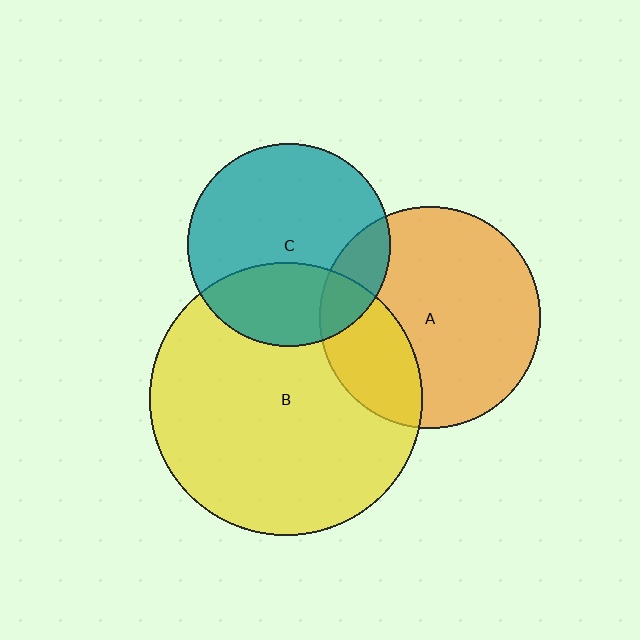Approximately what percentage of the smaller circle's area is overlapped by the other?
Approximately 30%.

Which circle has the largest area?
Circle B (yellow).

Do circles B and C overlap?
Yes.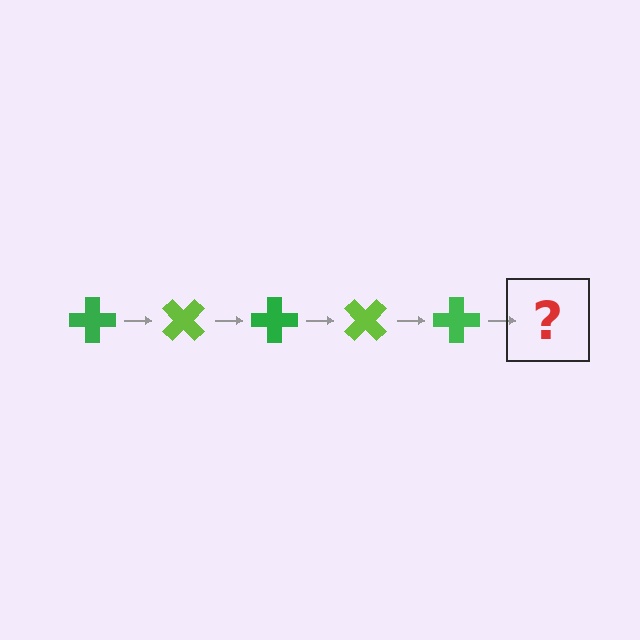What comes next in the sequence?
The next element should be a lime cross, rotated 225 degrees from the start.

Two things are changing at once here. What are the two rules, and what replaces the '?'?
The two rules are that it rotates 45 degrees each step and the color cycles through green and lime. The '?' should be a lime cross, rotated 225 degrees from the start.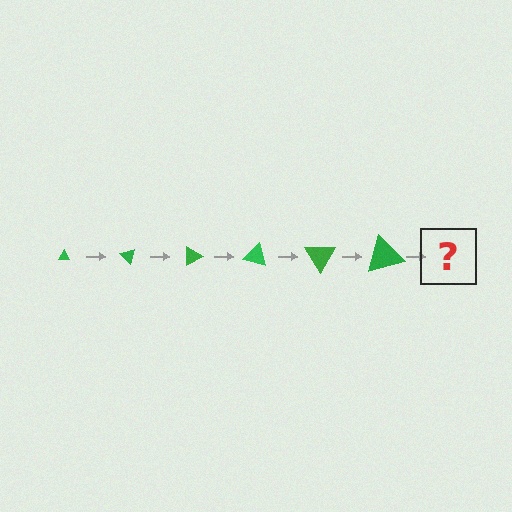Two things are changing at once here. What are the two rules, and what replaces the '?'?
The two rules are that the triangle grows larger each step and it rotates 45 degrees each step. The '?' should be a triangle, larger than the previous one and rotated 270 degrees from the start.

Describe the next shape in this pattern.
It should be a triangle, larger than the previous one and rotated 270 degrees from the start.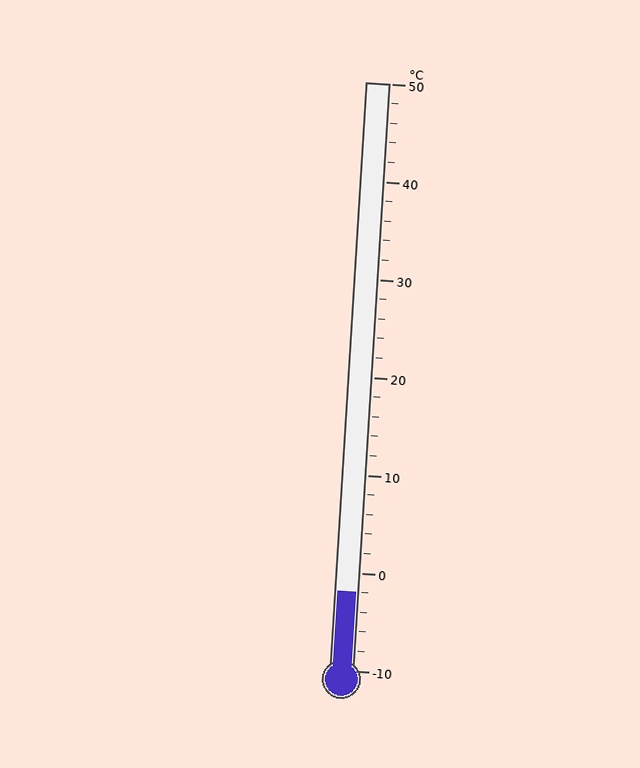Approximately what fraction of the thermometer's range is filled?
The thermometer is filled to approximately 15% of its range.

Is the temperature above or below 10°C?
The temperature is below 10°C.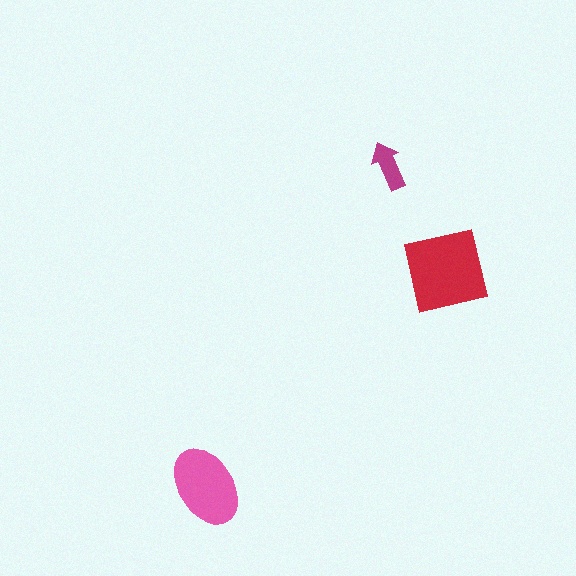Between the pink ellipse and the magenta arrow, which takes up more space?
The pink ellipse.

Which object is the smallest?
The magenta arrow.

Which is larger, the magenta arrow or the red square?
The red square.